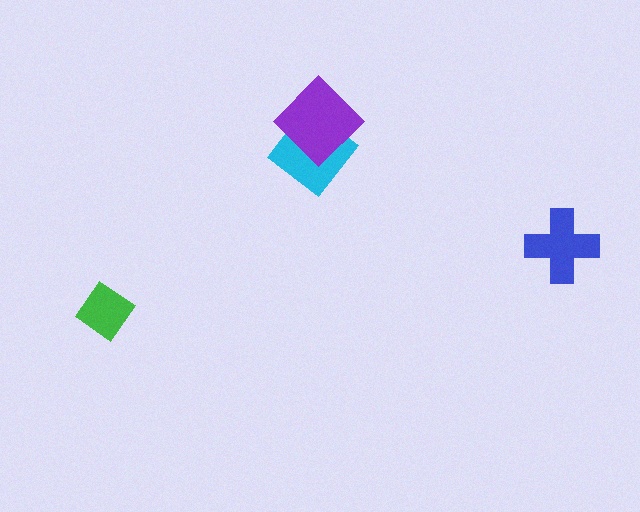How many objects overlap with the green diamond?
0 objects overlap with the green diamond.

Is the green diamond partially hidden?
No, no other shape covers it.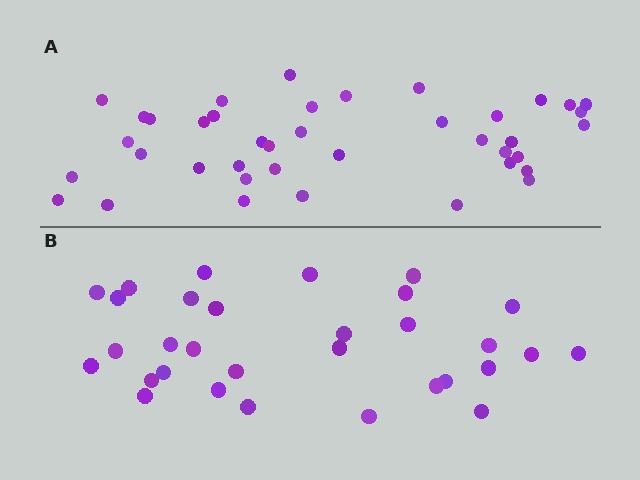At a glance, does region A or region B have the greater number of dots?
Region A (the top region) has more dots.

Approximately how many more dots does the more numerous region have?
Region A has roughly 8 or so more dots than region B.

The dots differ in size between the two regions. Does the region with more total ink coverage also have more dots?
No. Region B has more total ink coverage because its dots are larger, but region A actually contains more individual dots. Total area can be misleading — the number of items is what matters here.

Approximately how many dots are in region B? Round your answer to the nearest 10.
About 30 dots. (The exact count is 31, which rounds to 30.)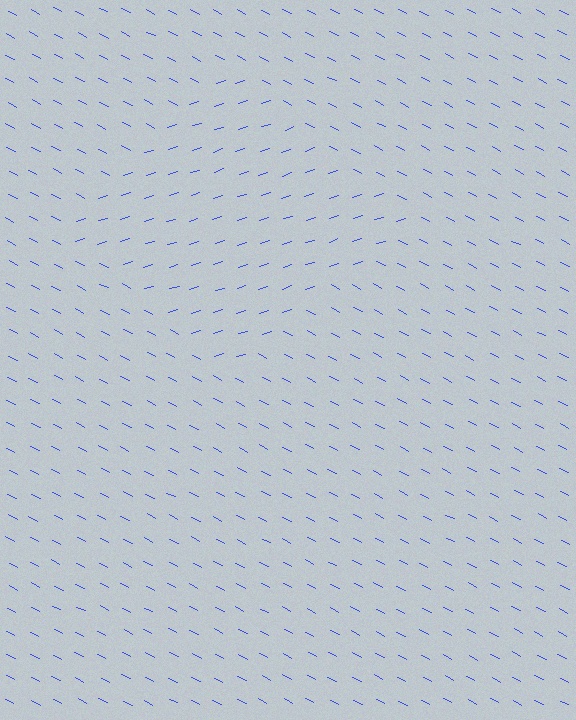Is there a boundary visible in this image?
Yes, there is a texture boundary formed by a change in line orientation.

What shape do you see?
I see a diamond.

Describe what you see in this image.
The image is filled with small blue line segments. A diamond region in the image has lines oriented differently from the surrounding lines, creating a visible texture boundary.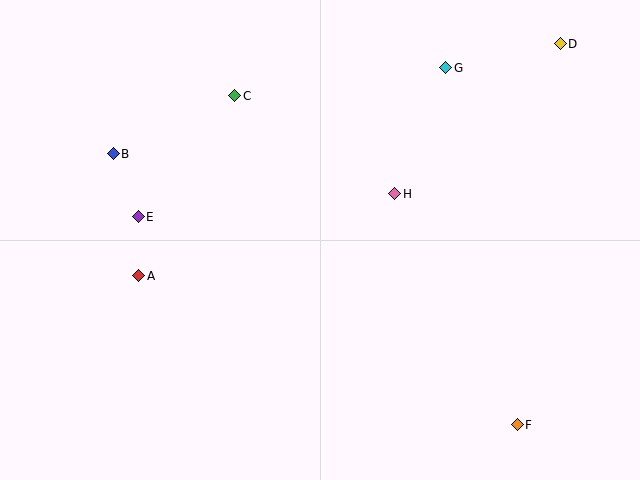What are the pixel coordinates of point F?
Point F is at (517, 425).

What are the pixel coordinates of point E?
Point E is at (138, 217).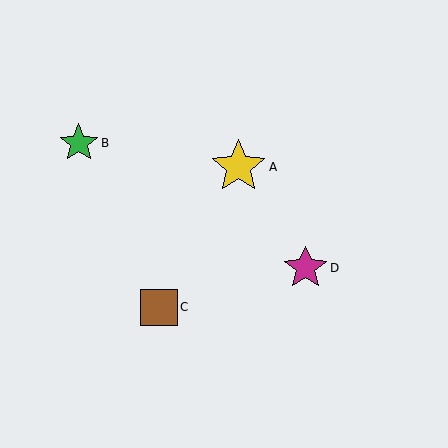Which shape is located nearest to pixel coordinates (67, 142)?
The green star (labeled B) at (79, 143) is nearest to that location.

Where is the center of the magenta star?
The center of the magenta star is at (305, 268).